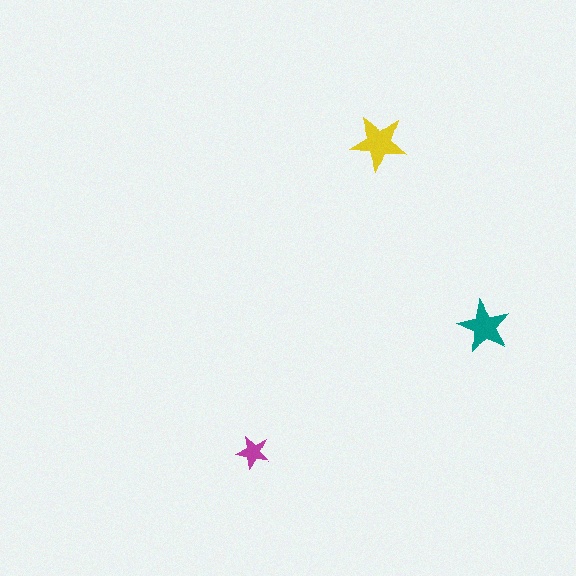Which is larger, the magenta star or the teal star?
The teal one.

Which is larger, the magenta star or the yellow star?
The yellow one.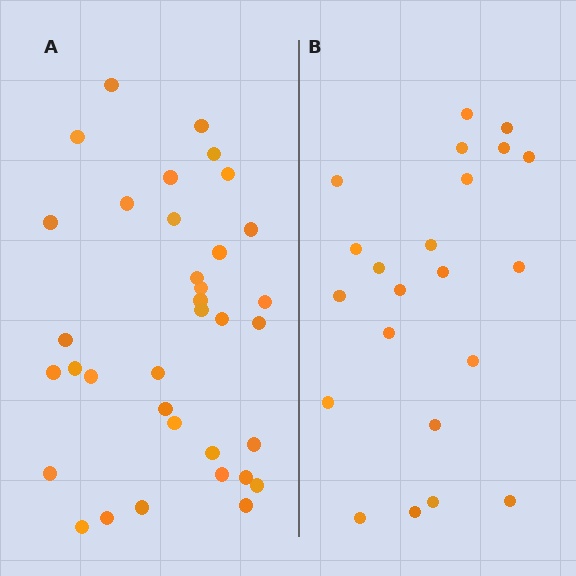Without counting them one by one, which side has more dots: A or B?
Region A (the left region) has more dots.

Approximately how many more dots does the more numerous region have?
Region A has approximately 15 more dots than region B.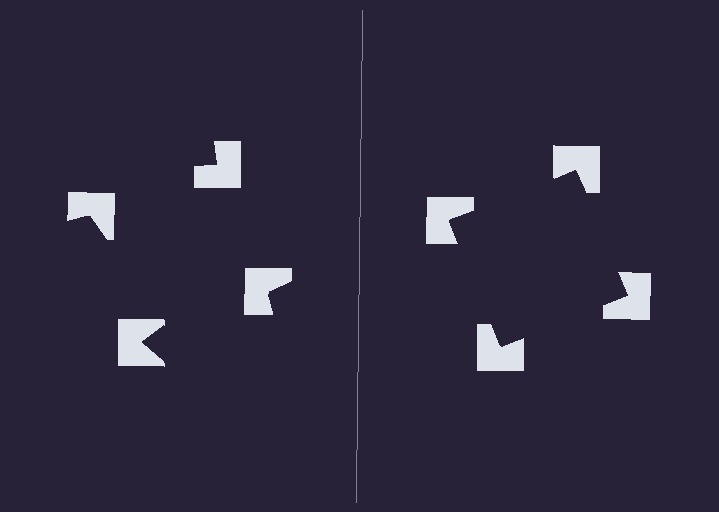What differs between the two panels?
The notched squares are positioned identically on both sides; only the wedge orientations differ. On the right they align to a square; on the left they are misaligned.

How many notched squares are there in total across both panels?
8 — 4 on each side.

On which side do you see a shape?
An illusory square appears on the right side. On the left side the wedge cuts are rotated, so no coherent shape forms.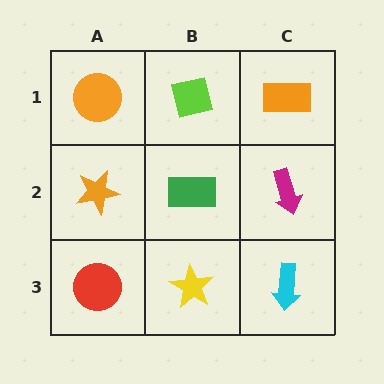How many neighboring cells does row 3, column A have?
2.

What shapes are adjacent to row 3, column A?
An orange star (row 2, column A), a yellow star (row 3, column B).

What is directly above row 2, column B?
A lime square.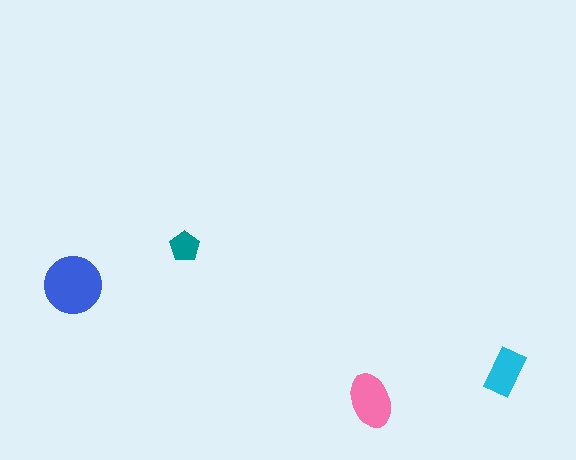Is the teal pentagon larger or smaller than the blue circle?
Smaller.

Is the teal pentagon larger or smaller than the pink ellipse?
Smaller.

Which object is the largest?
The blue circle.